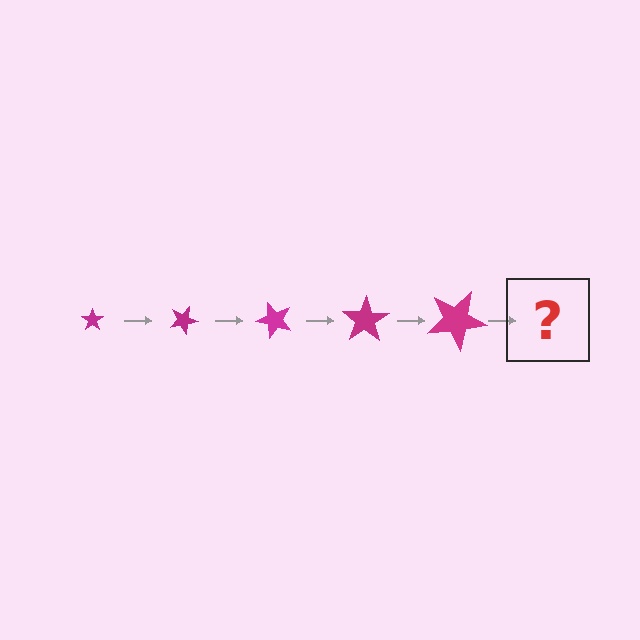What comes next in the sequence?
The next element should be a star, larger than the previous one and rotated 125 degrees from the start.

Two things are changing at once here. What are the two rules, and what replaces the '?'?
The two rules are that the star grows larger each step and it rotates 25 degrees each step. The '?' should be a star, larger than the previous one and rotated 125 degrees from the start.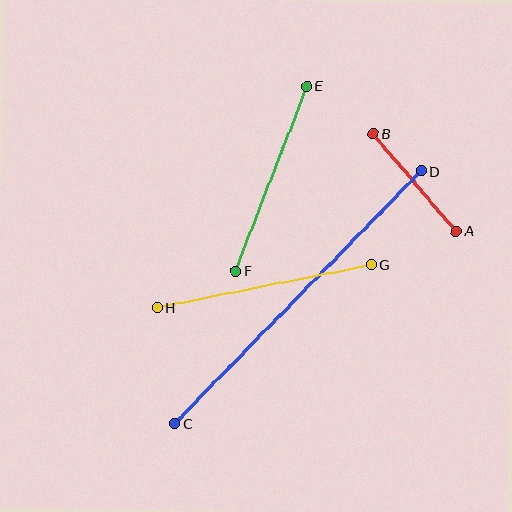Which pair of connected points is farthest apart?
Points C and D are farthest apart.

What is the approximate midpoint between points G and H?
The midpoint is at approximately (264, 286) pixels.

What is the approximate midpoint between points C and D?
The midpoint is at approximately (298, 297) pixels.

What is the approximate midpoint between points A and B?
The midpoint is at approximately (415, 182) pixels.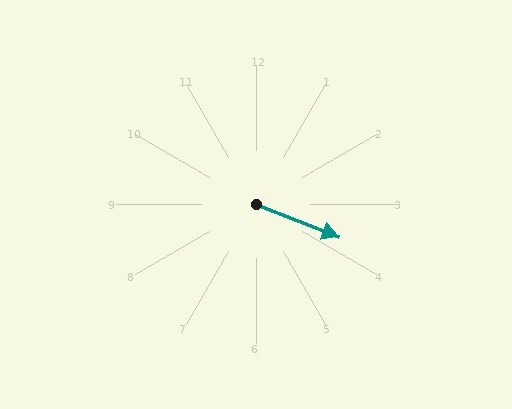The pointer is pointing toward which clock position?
Roughly 4 o'clock.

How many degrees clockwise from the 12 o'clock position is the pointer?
Approximately 111 degrees.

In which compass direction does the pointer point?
East.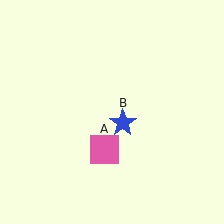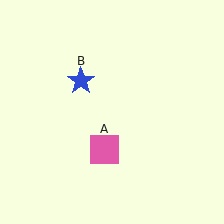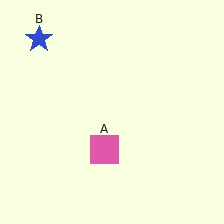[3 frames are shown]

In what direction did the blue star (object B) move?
The blue star (object B) moved up and to the left.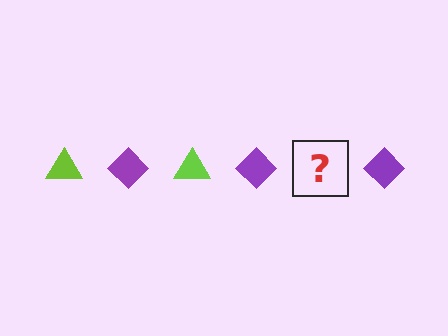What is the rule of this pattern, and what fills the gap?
The rule is that the pattern alternates between lime triangle and purple diamond. The gap should be filled with a lime triangle.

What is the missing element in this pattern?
The missing element is a lime triangle.